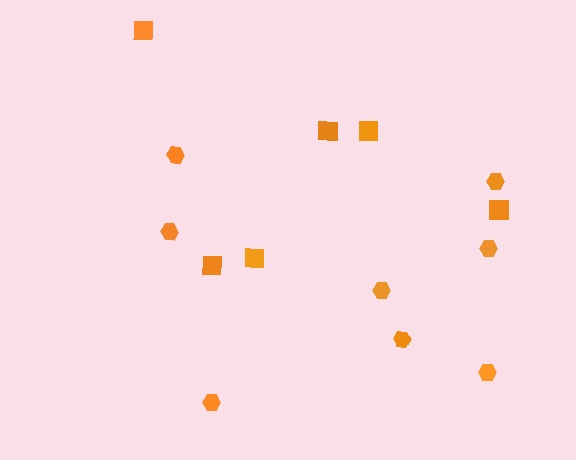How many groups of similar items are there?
There are 2 groups: one group of squares (6) and one group of hexagons (8).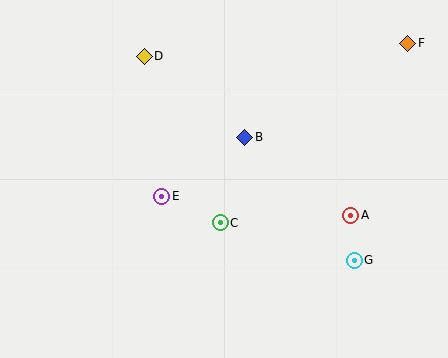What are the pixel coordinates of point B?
Point B is at (245, 137).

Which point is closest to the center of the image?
Point C at (220, 223) is closest to the center.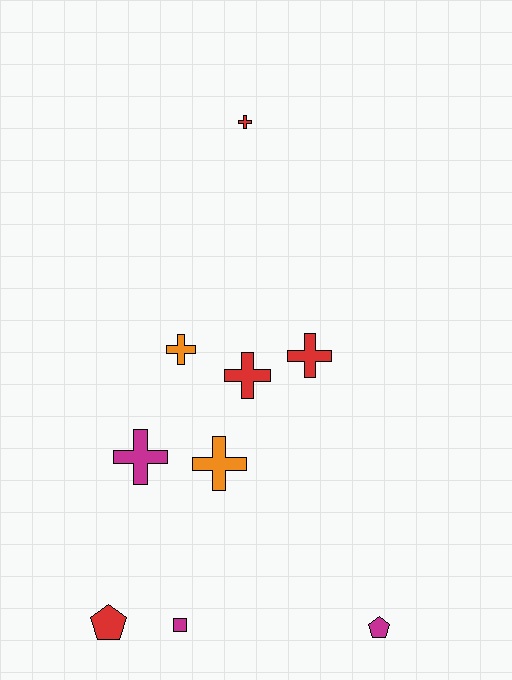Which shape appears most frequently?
Cross, with 6 objects.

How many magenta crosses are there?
There is 1 magenta cross.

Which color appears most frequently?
Red, with 4 objects.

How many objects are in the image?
There are 9 objects.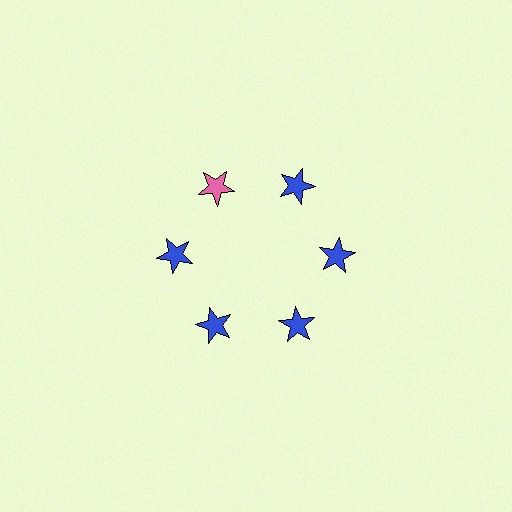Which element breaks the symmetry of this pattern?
The pink star at roughly the 11 o'clock position breaks the symmetry. All other shapes are blue stars.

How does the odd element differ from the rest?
It has a different color: pink instead of blue.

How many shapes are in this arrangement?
There are 6 shapes arranged in a ring pattern.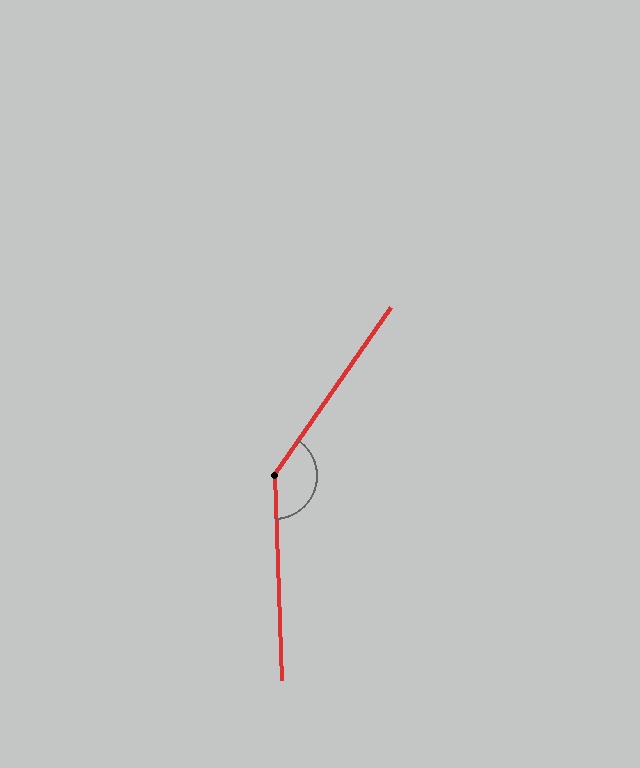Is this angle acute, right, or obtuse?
It is obtuse.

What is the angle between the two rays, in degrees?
Approximately 143 degrees.